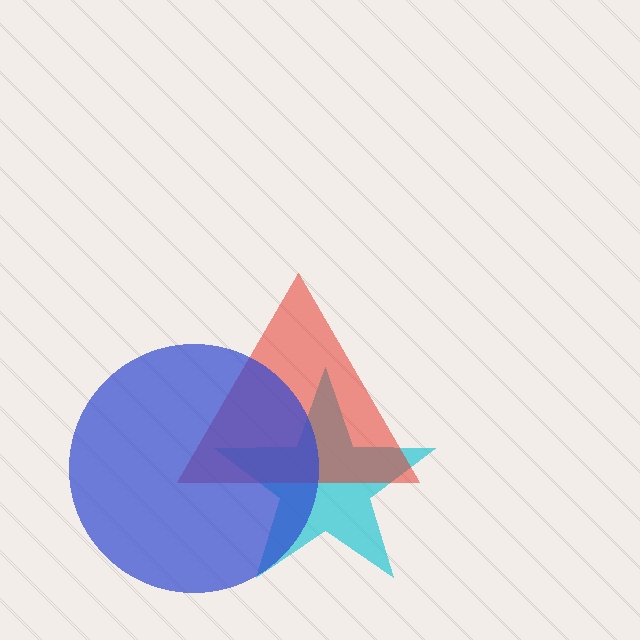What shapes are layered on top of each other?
The layered shapes are: a cyan star, a red triangle, a blue circle.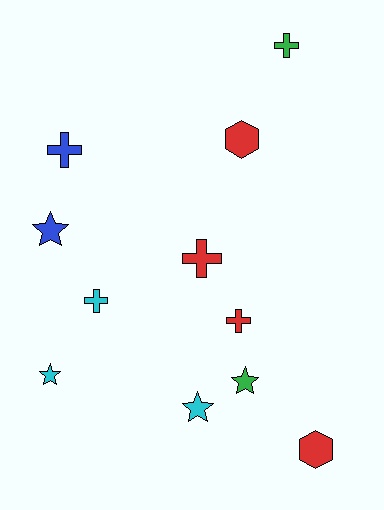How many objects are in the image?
There are 11 objects.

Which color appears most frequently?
Red, with 4 objects.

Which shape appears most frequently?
Cross, with 5 objects.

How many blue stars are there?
There is 1 blue star.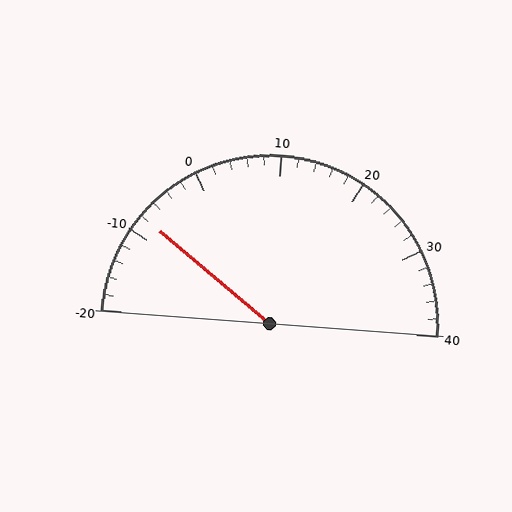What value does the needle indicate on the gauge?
The needle indicates approximately -8.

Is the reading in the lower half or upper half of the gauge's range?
The reading is in the lower half of the range (-20 to 40).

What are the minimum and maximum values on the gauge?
The gauge ranges from -20 to 40.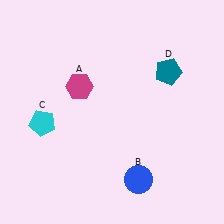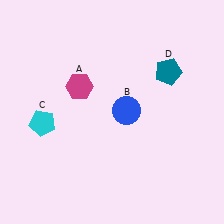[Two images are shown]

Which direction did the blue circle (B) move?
The blue circle (B) moved up.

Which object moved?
The blue circle (B) moved up.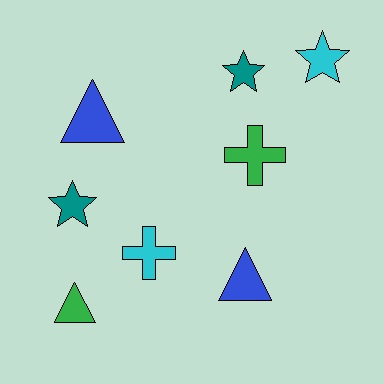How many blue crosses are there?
There are no blue crosses.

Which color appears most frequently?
Cyan, with 2 objects.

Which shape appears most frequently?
Star, with 3 objects.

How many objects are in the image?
There are 8 objects.